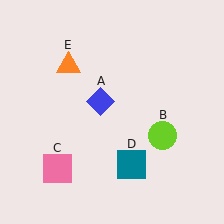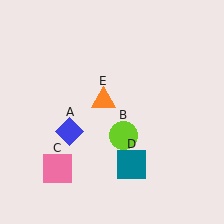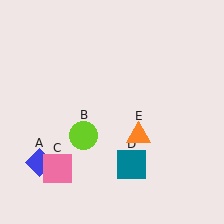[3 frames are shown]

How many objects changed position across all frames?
3 objects changed position: blue diamond (object A), lime circle (object B), orange triangle (object E).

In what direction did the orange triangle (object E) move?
The orange triangle (object E) moved down and to the right.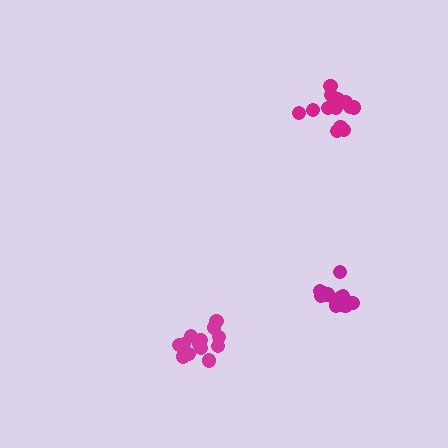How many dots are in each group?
Group 1: 14 dots, Group 2: 12 dots, Group 3: 13 dots (39 total).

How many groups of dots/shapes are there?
There are 3 groups.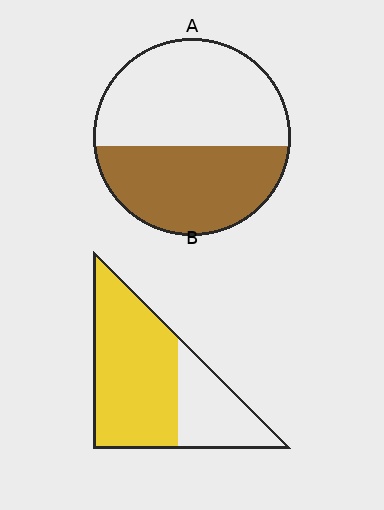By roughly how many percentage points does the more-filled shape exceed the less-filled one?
By roughly 25 percentage points (B over A).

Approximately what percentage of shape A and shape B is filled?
A is approximately 45% and B is approximately 65%.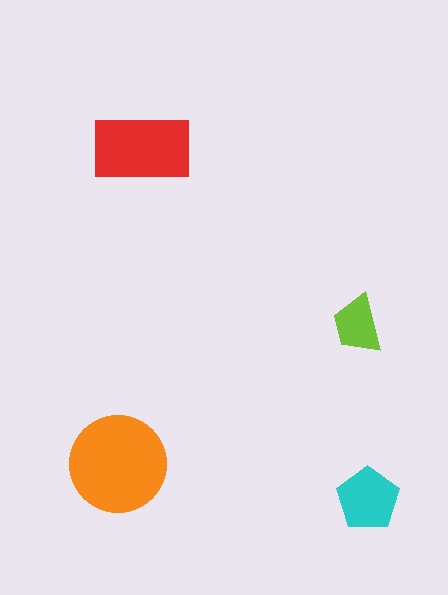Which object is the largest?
The orange circle.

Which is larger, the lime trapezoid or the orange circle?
The orange circle.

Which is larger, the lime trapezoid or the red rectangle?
The red rectangle.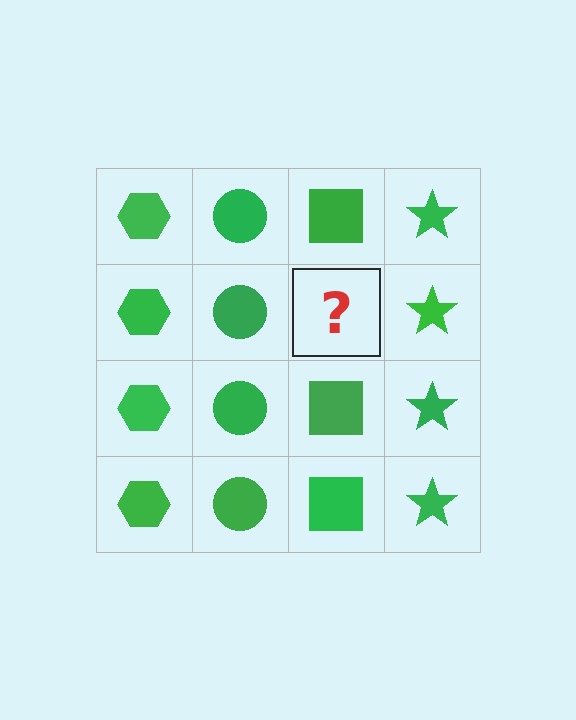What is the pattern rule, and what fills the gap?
The rule is that each column has a consistent shape. The gap should be filled with a green square.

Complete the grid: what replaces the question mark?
The question mark should be replaced with a green square.